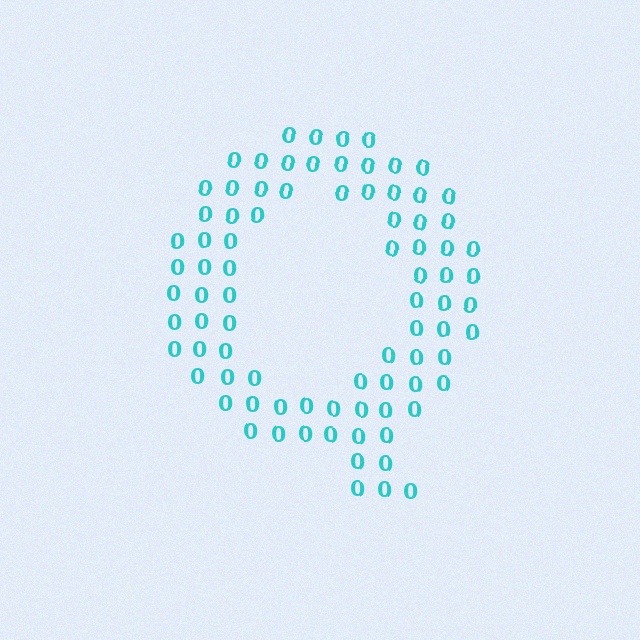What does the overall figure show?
The overall figure shows the letter Q.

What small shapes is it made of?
It is made of small digit 0's.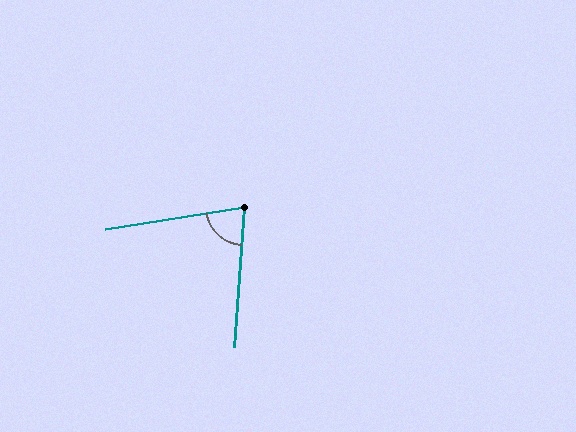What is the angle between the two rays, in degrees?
Approximately 77 degrees.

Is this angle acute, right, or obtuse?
It is acute.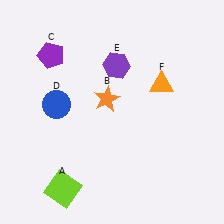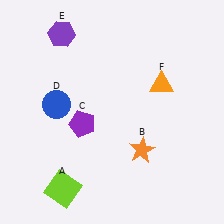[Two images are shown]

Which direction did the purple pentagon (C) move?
The purple pentagon (C) moved down.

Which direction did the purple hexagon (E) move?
The purple hexagon (E) moved left.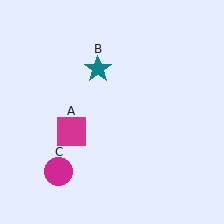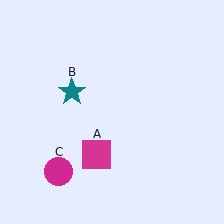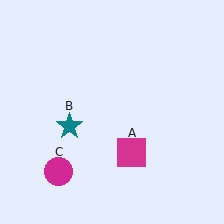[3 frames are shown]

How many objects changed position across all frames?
2 objects changed position: magenta square (object A), teal star (object B).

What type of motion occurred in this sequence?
The magenta square (object A), teal star (object B) rotated counterclockwise around the center of the scene.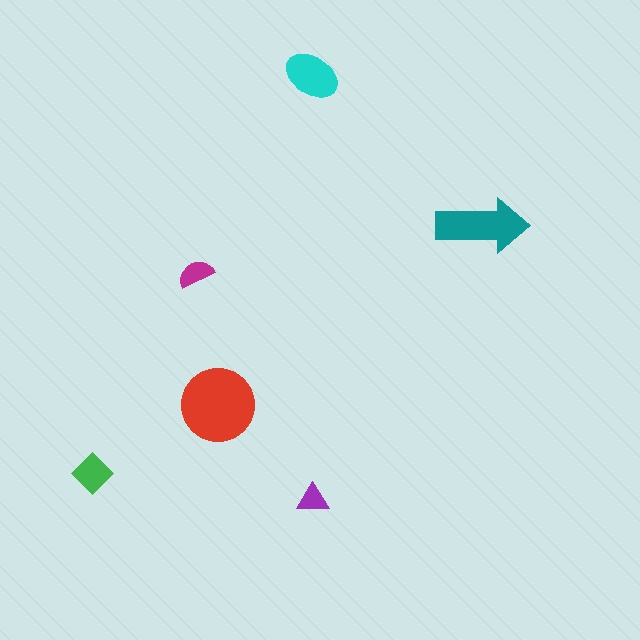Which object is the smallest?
The purple triangle.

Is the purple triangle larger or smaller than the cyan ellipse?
Smaller.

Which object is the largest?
The red circle.